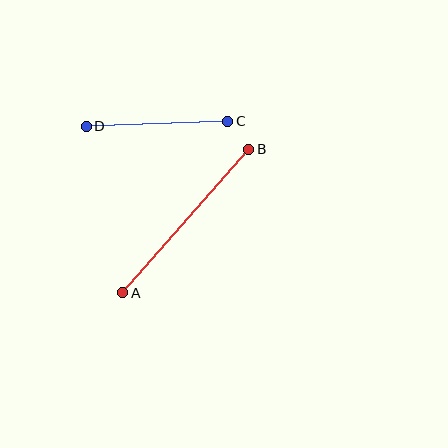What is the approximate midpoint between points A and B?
The midpoint is at approximately (186, 221) pixels.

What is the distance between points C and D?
The distance is approximately 142 pixels.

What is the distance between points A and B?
The distance is approximately 191 pixels.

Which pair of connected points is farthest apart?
Points A and B are farthest apart.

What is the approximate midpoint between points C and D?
The midpoint is at approximately (157, 124) pixels.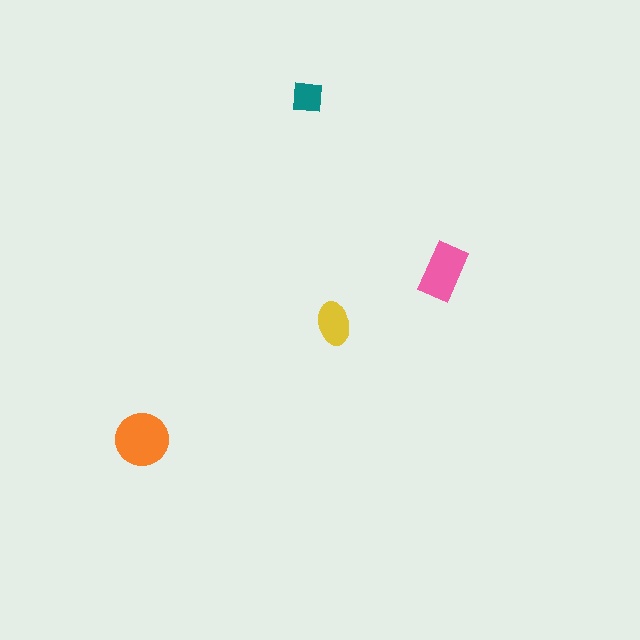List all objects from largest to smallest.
The orange circle, the pink rectangle, the yellow ellipse, the teal square.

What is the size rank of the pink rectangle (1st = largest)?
2nd.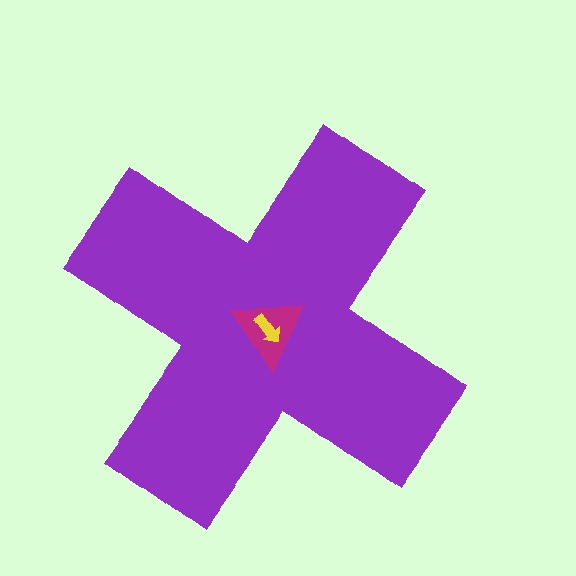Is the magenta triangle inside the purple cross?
Yes.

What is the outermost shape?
The purple cross.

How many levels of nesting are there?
3.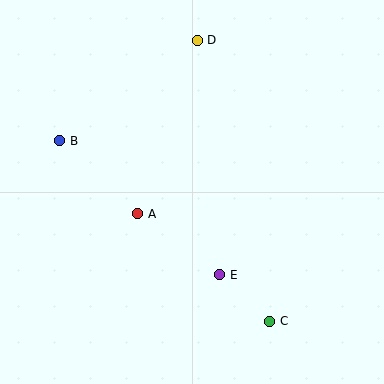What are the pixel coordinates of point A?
Point A is at (138, 214).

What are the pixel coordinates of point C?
Point C is at (270, 321).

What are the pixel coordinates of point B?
Point B is at (60, 141).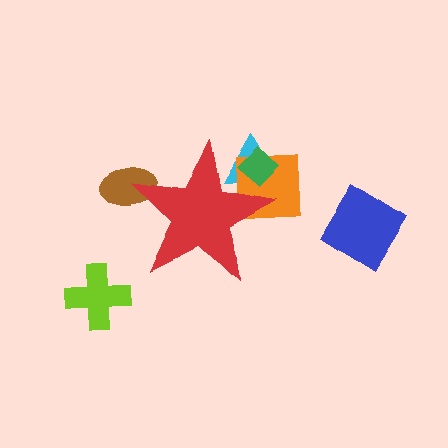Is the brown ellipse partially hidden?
Yes, the brown ellipse is partially hidden behind the red star.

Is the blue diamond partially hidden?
No, the blue diamond is fully visible.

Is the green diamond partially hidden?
Yes, the green diamond is partially hidden behind the red star.